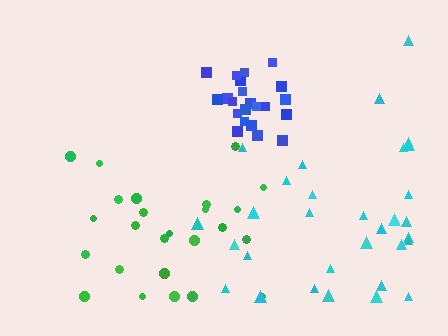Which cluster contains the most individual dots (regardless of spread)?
Cyan (31).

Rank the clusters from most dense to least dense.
blue, cyan, green.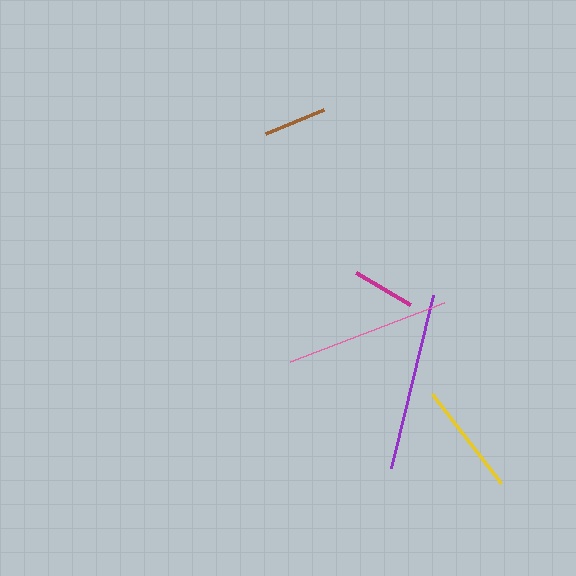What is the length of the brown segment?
The brown segment is approximately 63 pixels long.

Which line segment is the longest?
The purple line is the longest at approximately 178 pixels.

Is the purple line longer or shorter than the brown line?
The purple line is longer than the brown line.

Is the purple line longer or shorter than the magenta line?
The purple line is longer than the magenta line.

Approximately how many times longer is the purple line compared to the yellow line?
The purple line is approximately 1.6 times the length of the yellow line.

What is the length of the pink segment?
The pink segment is approximately 165 pixels long.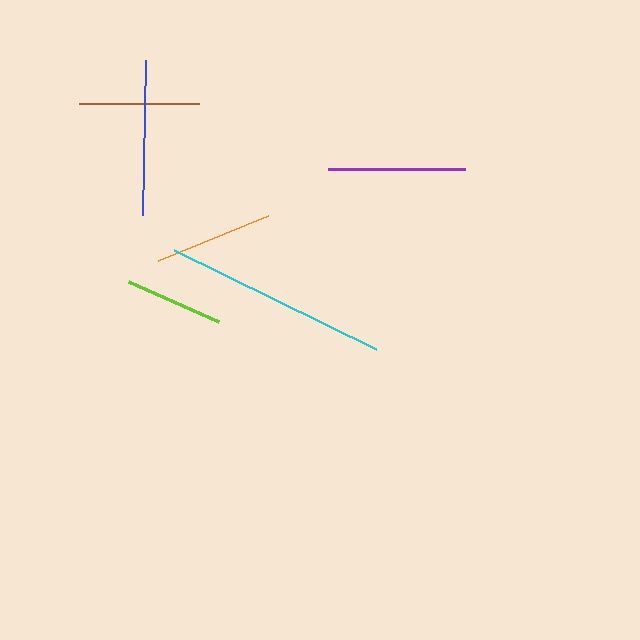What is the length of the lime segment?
The lime segment is approximately 97 pixels long.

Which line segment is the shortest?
The lime line is the shortest at approximately 97 pixels.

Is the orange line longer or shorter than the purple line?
The purple line is longer than the orange line.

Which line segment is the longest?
The cyan line is the longest at approximately 225 pixels.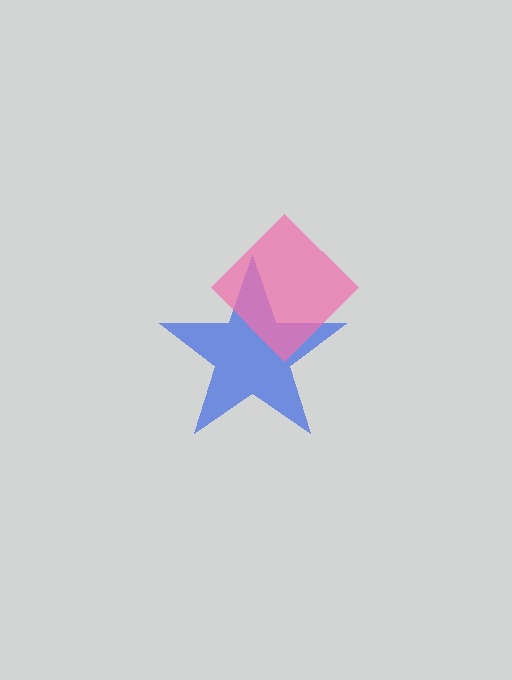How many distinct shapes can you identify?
There are 2 distinct shapes: a blue star, a pink diamond.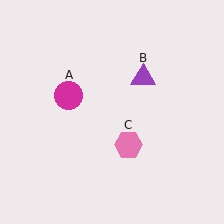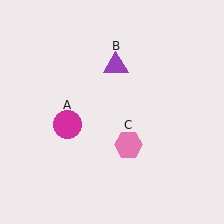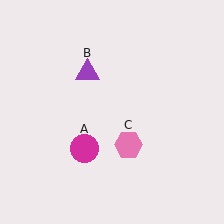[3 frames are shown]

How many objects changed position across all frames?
2 objects changed position: magenta circle (object A), purple triangle (object B).